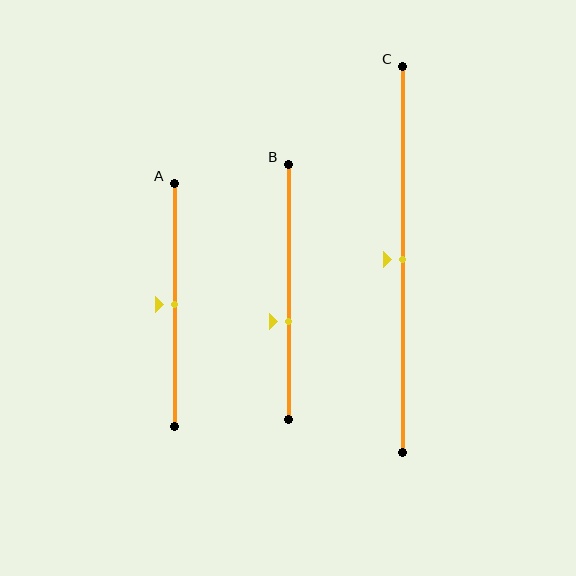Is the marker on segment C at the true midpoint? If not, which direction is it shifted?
Yes, the marker on segment C is at the true midpoint.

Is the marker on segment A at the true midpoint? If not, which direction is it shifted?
Yes, the marker on segment A is at the true midpoint.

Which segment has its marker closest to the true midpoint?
Segment A has its marker closest to the true midpoint.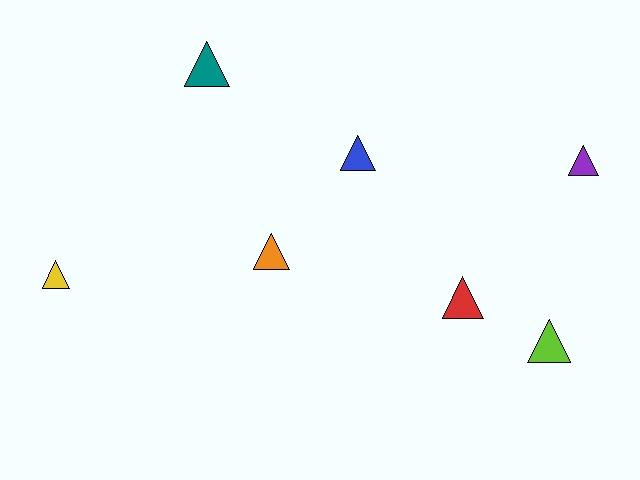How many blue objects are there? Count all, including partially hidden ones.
There is 1 blue object.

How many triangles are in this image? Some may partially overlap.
There are 7 triangles.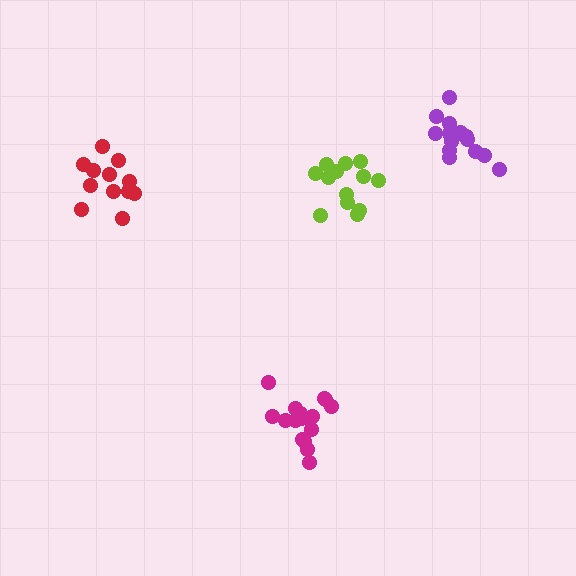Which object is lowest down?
The magenta cluster is bottommost.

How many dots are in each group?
Group 1: 17 dots, Group 2: 13 dots, Group 3: 15 dots, Group 4: 12 dots (57 total).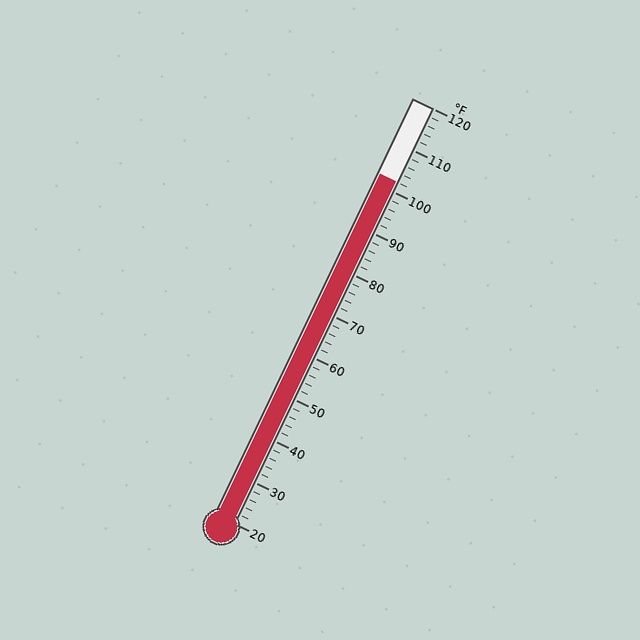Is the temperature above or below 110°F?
The temperature is below 110°F.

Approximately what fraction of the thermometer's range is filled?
The thermometer is filled to approximately 80% of its range.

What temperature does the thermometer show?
The thermometer shows approximately 102°F.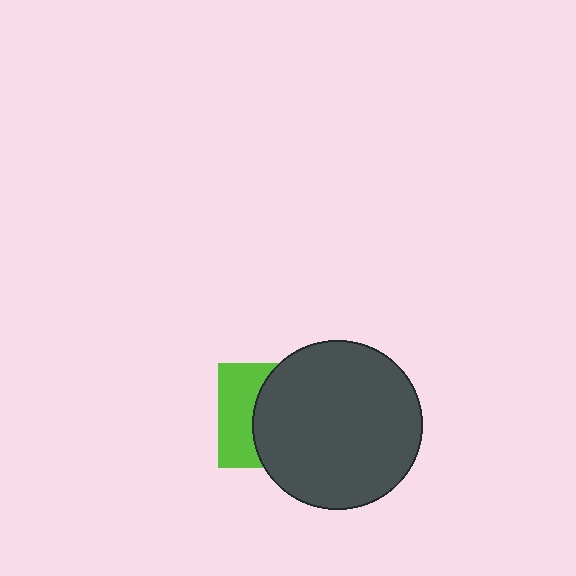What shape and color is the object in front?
The object in front is a dark gray circle.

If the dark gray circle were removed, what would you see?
You would see the complete lime square.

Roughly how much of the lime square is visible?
A small part of it is visible (roughly 39%).